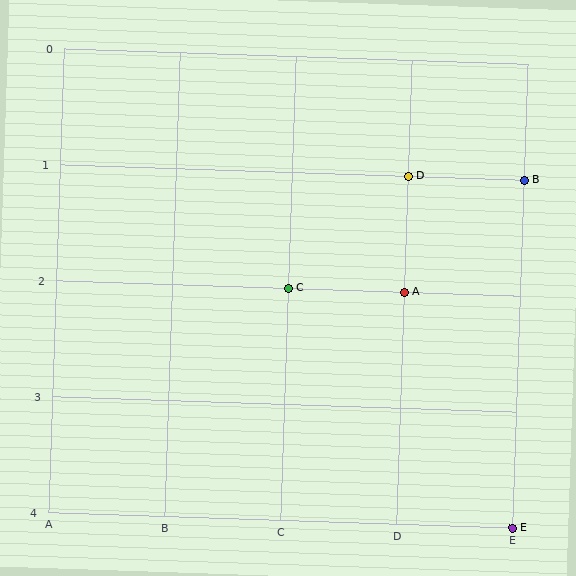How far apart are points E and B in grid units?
Points E and B are 3 rows apart.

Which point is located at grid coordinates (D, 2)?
Point A is at (D, 2).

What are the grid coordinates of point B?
Point B is at grid coordinates (E, 1).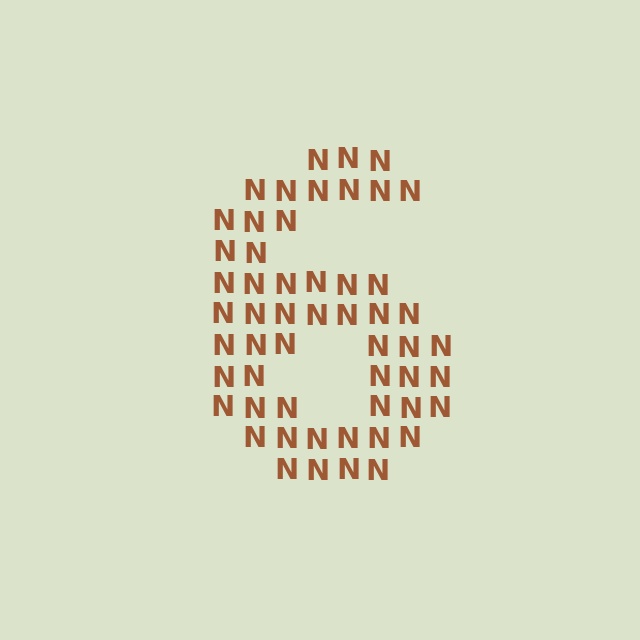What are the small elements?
The small elements are letter N's.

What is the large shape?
The large shape is the digit 6.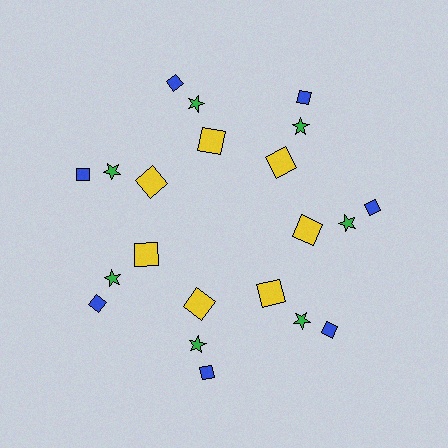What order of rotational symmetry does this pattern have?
This pattern has 7-fold rotational symmetry.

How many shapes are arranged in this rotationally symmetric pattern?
There are 21 shapes, arranged in 7 groups of 3.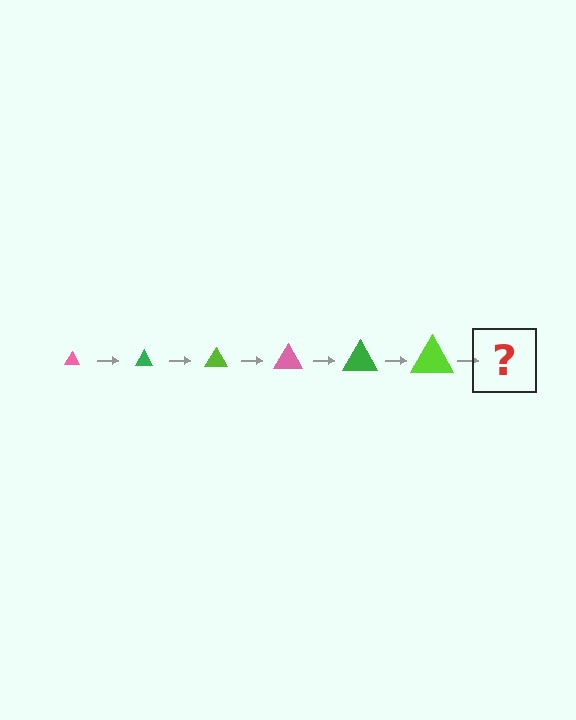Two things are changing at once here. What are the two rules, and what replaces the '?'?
The two rules are that the triangle grows larger each step and the color cycles through pink, green, and lime. The '?' should be a pink triangle, larger than the previous one.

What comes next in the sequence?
The next element should be a pink triangle, larger than the previous one.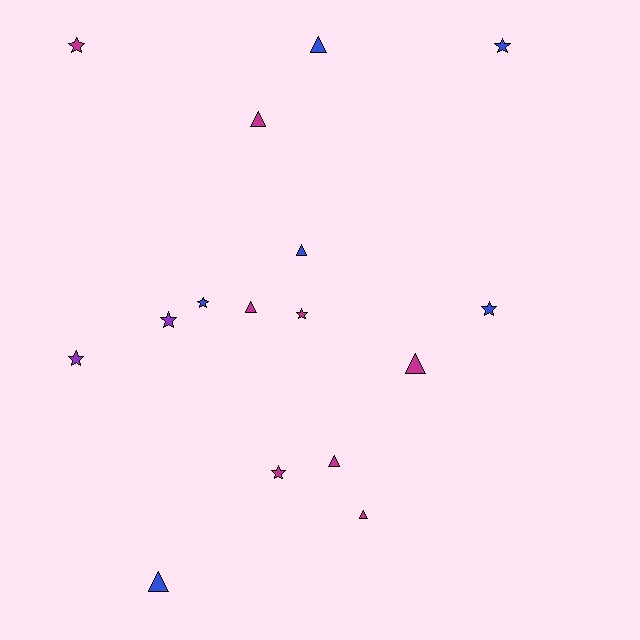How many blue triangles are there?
There are 3 blue triangles.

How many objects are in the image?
There are 16 objects.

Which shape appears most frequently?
Star, with 8 objects.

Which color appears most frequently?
Magenta, with 8 objects.